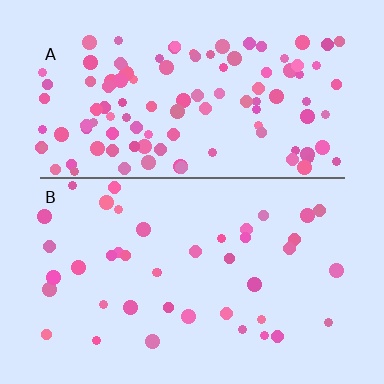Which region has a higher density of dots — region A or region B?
A (the top).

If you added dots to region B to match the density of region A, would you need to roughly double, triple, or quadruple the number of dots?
Approximately triple.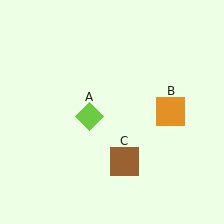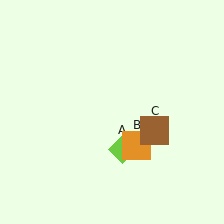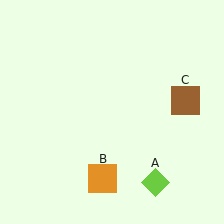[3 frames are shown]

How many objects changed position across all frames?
3 objects changed position: lime diamond (object A), orange square (object B), brown square (object C).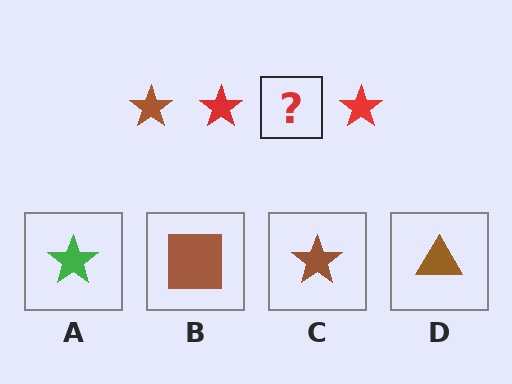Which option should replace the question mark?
Option C.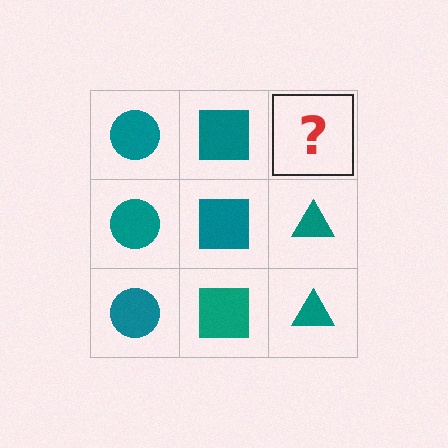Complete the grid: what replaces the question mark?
The question mark should be replaced with a teal triangle.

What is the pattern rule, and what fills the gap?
The rule is that each column has a consistent shape. The gap should be filled with a teal triangle.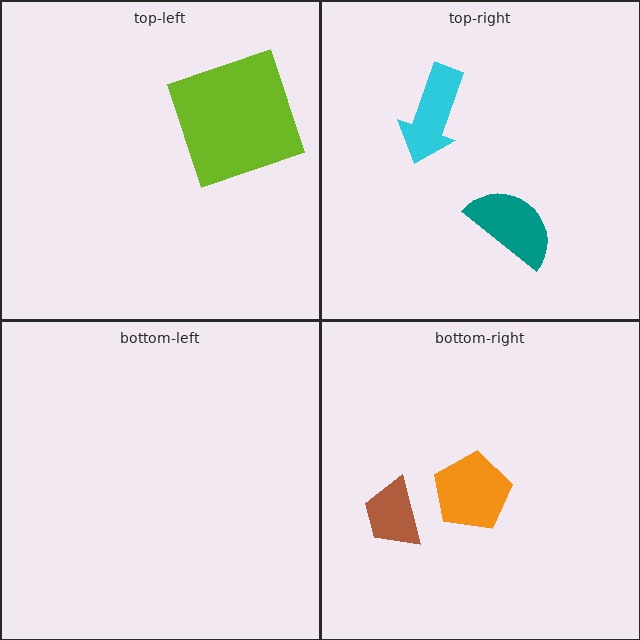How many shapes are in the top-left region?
1.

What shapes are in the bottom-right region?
The orange pentagon, the brown trapezoid.